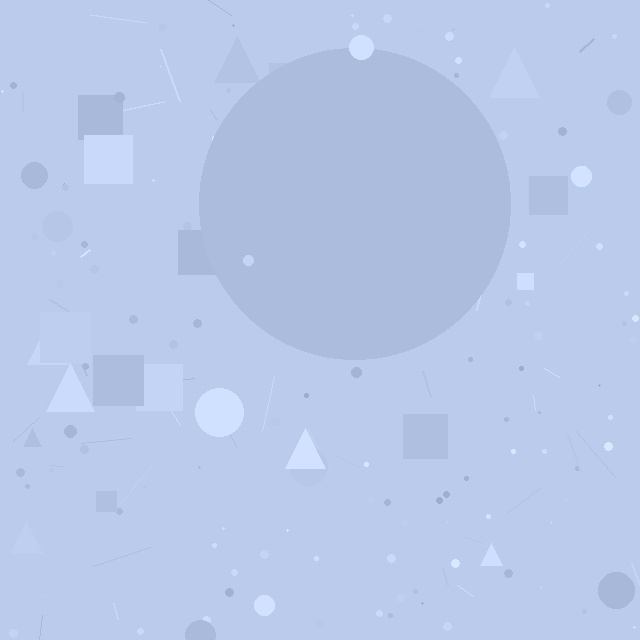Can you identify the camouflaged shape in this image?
The camouflaged shape is a circle.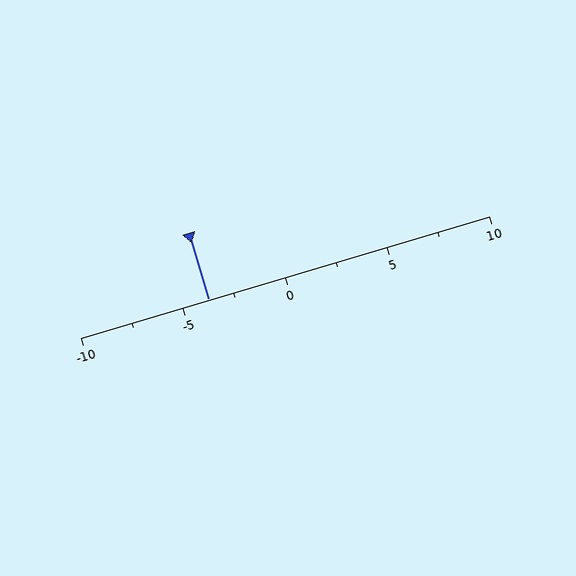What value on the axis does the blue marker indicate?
The marker indicates approximately -3.8.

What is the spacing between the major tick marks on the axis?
The major ticks are spaced 5 apart.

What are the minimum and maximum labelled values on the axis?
The axis runs from -10 to 10.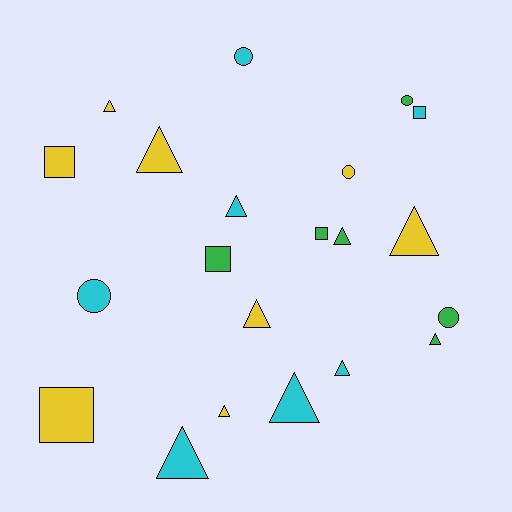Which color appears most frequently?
Yellow, with 8 objects.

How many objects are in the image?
There are 21 objects.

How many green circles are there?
There are 2 green circles.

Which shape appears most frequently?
Triangle, with 11 objects.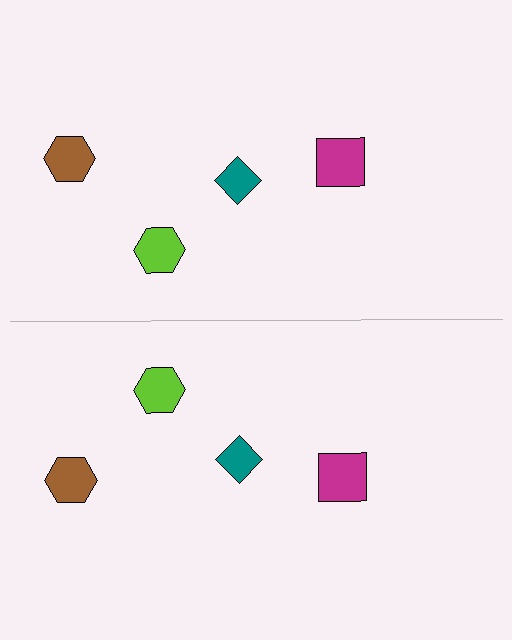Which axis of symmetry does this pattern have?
The pattern has a horizontal axis of symmetry running through the center of the image.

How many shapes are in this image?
There are 8 shapes in this image.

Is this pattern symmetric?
Yes, this pattern has bilateral (reflection) symmetry.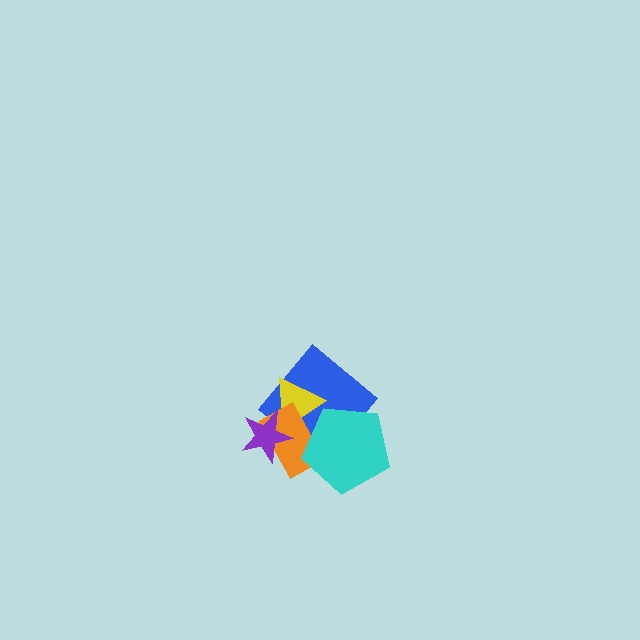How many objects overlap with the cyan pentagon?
3 objects overlap with the cyan pentagon.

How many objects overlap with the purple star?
3 objects overlap with the purple star.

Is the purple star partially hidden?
No, no other shape covers it.